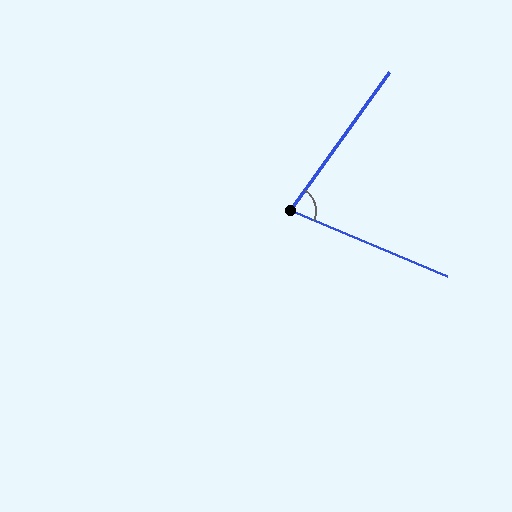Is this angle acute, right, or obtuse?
It is acute.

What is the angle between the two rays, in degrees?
Approximately 77 degrees.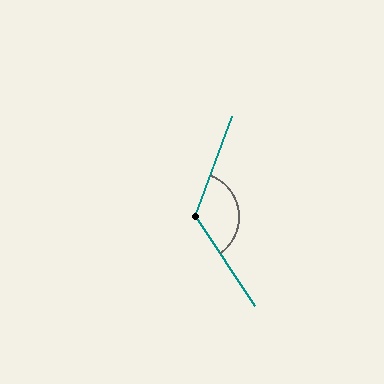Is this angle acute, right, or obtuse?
It is obtuse.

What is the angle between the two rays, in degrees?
Approximately 126 degrees.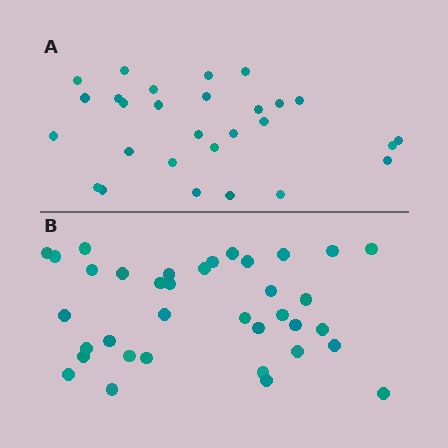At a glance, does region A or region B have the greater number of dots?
Region B (the bottom region) has more dots.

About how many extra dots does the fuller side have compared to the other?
Region B has roughly 8 or so more dots than region A.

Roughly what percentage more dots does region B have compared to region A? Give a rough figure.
About 30% more.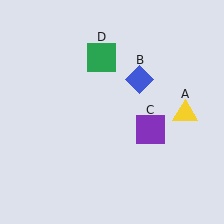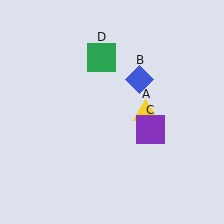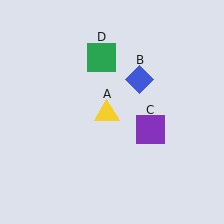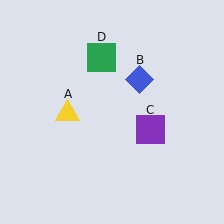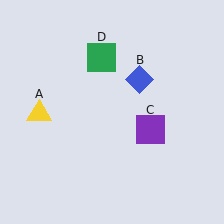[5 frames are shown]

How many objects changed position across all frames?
1 object changed position: yellow triangle (object A).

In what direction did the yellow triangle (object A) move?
The yellow triangle (object A) moved left.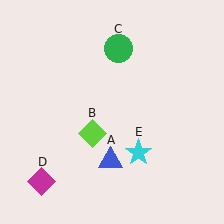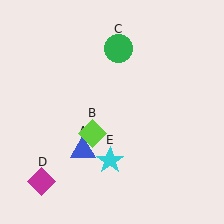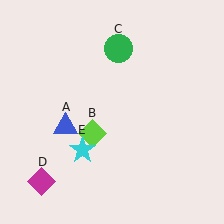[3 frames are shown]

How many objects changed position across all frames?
2 objects changed position: blue triangle (object A), cyan star (object E).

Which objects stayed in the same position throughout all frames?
Lime diamond (object B) and green circle (object C) and magenta diamond (object D) remained stationary.